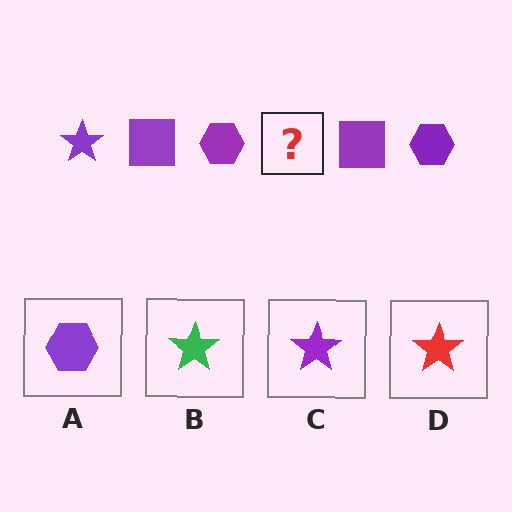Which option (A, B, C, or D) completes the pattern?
C.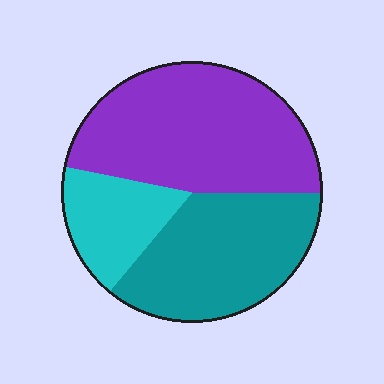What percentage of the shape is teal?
Teal takes up about three eighths (3/8) of the shape.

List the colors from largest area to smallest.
From largest to smallest: purple, teal, cyan.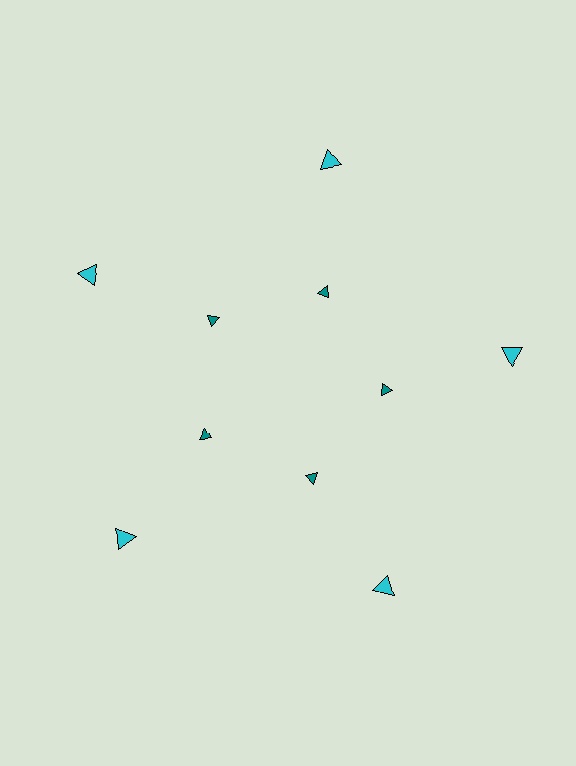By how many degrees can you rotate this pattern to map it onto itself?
The pattern maps onto itself every 72 degrees of rotation.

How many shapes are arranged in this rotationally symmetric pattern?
There are 10 shapes, arranged in 5 groups of 2.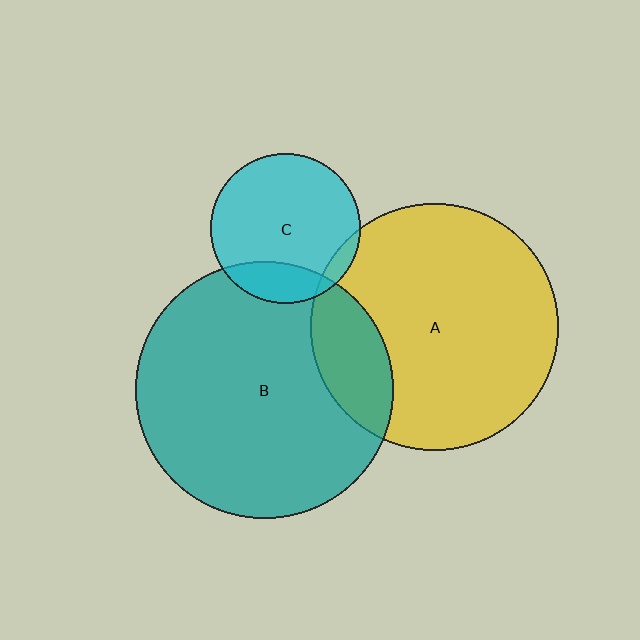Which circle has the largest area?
Circle B (teal).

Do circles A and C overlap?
Yes.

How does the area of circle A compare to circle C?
Approximately 2.7 times.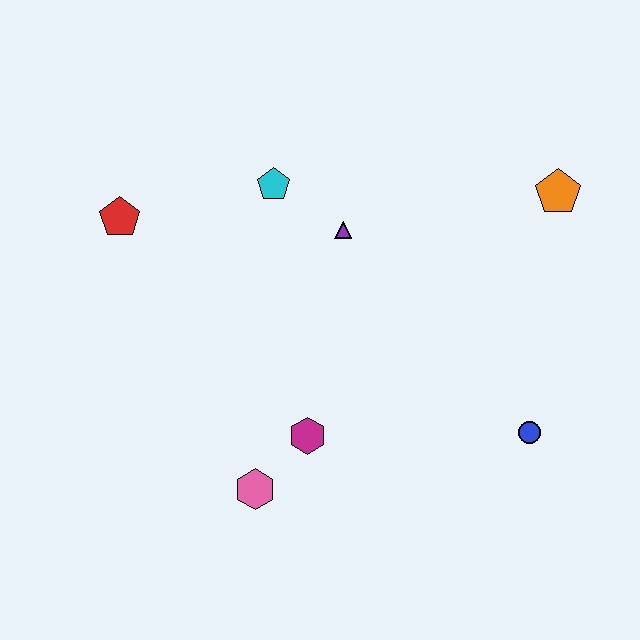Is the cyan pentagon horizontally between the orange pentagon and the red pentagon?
Yes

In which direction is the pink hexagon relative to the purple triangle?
The pink hexagon is below the purple triangle.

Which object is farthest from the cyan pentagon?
The blue circle is farthest from the cyan pentagon.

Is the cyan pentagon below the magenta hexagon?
No